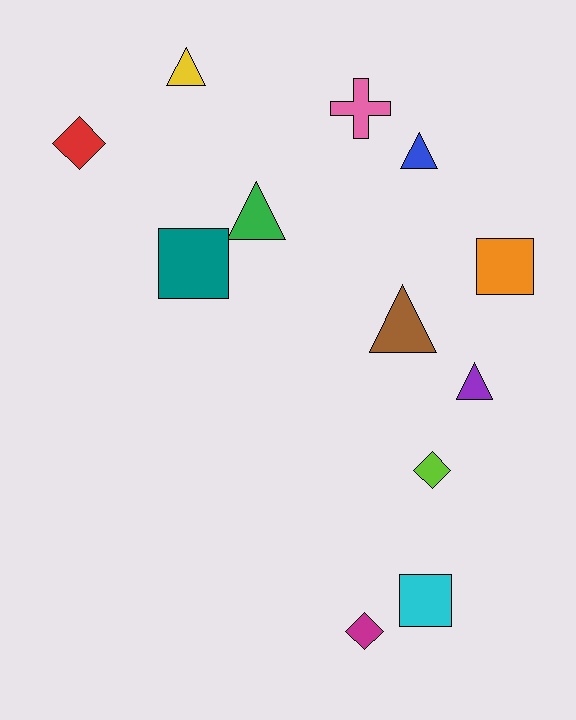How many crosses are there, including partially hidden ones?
There is 1 cross.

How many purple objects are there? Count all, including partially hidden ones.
There is 1 purple object.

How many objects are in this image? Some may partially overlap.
There are 12 objects.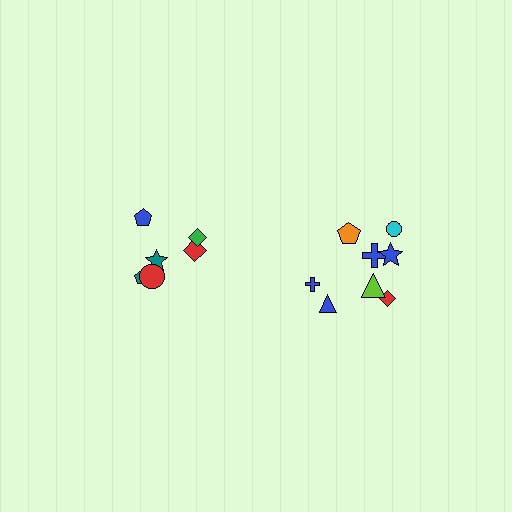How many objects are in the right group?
There are 8 objects.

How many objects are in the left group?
There are 6 objects.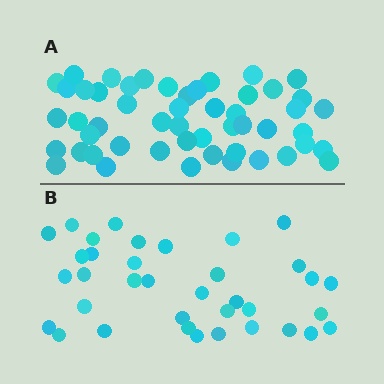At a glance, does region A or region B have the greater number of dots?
Region A (the top region) has more dots.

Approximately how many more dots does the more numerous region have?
Region A has approximately 15 more dots than region B.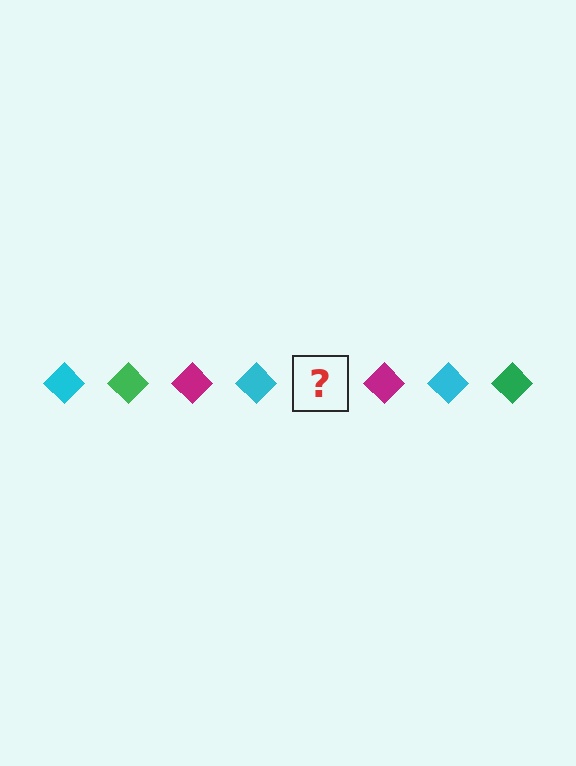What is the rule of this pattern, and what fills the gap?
The rule is that the pattern cycles through cyan, green, magenta diamonds. The gap should be filled with a green diamond.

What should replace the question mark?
The question mark should be replaced with a green diamond.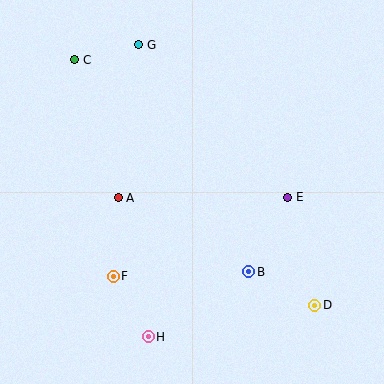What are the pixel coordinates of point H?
Point H is at (148, 337).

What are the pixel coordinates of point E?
Point E is at (288, 197).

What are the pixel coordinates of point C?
Point C is at (75, 60).